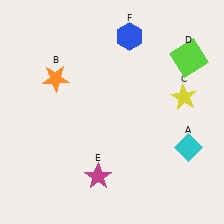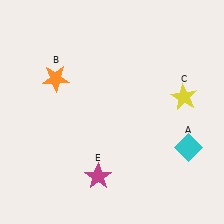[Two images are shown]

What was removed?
The lime square (D), the blue hexagon (F) were removed in Image 2.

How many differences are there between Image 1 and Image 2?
There are 2 differences between the two images.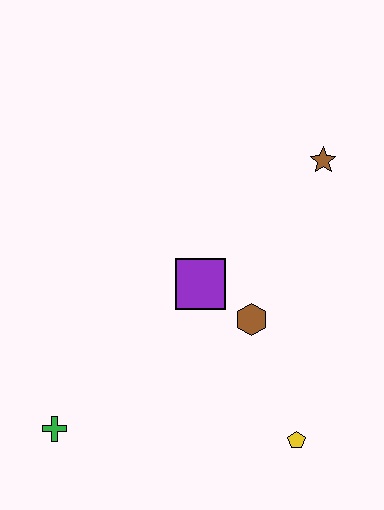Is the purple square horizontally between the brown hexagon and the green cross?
Yes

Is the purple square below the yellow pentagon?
No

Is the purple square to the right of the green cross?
Yes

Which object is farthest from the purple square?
The green cross is farthest from the purple square.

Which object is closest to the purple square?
The brown hexagon is closest to the purple square.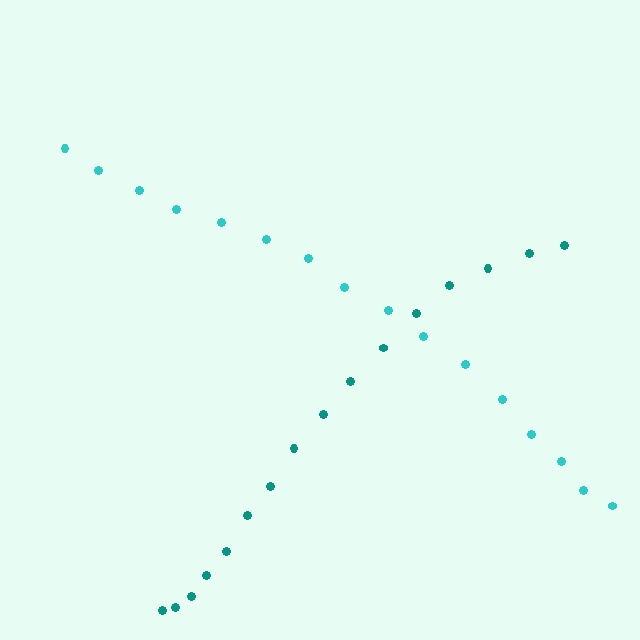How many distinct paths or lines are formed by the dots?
There are 2 distinct paths.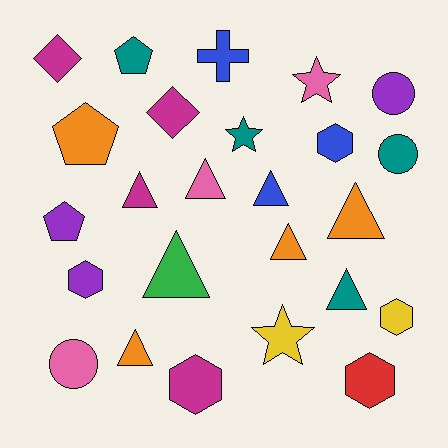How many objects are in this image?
There are 25 objects.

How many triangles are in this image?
There are 8 triangles.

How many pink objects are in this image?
There are 3 pink objects.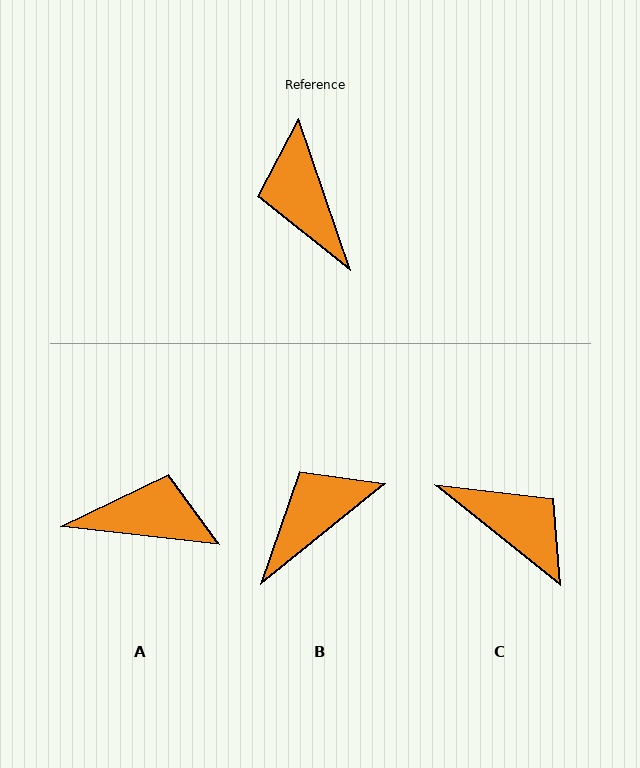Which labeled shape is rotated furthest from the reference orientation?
C, about 148 degrees away.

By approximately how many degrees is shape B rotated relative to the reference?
Approximately 70 degrees clockwise.